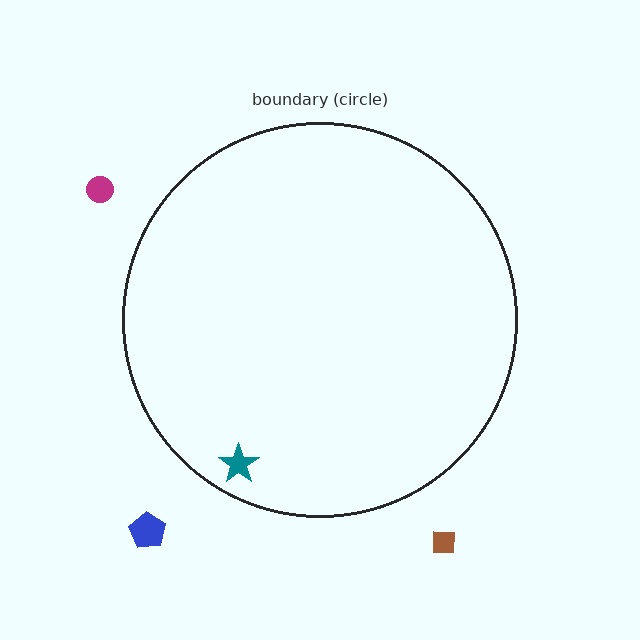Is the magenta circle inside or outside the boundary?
Outside.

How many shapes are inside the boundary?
1 inside, 3 outside.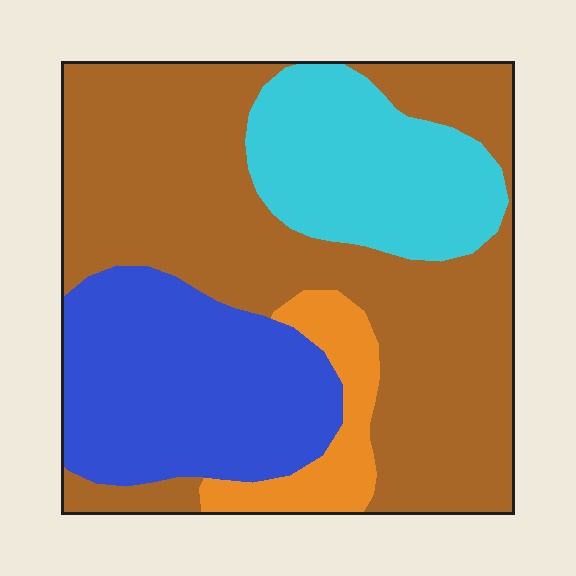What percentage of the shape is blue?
Blue takes up about one quarter (1/4) of the shape.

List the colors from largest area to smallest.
From largest to smallest: brown, blue, cyan, orange.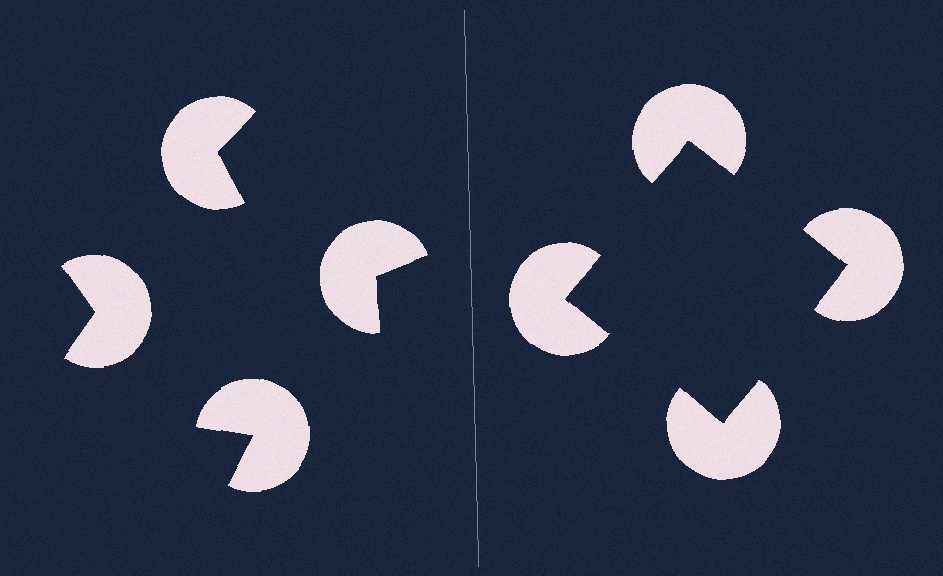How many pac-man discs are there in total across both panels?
8 — 4 on each side.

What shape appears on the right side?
An illusory square.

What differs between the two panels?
The pac-man discs are positioned identically on both sides; only the wedge orientations differ. On the right they align to a square; on the left they are misaligned.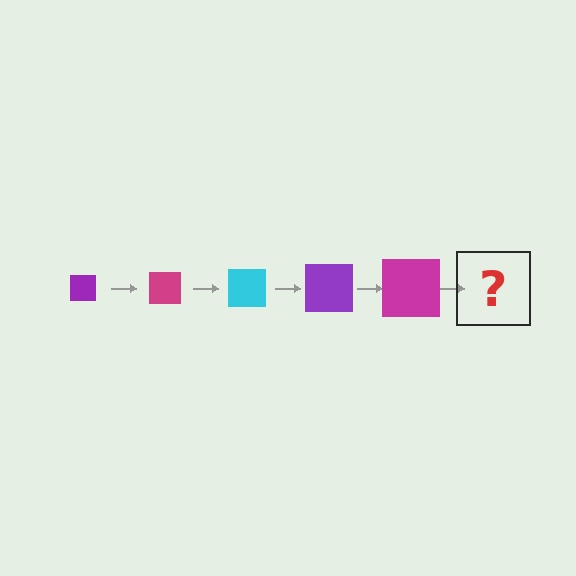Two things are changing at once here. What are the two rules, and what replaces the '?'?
The two rules are that the square grows larger each step and the color cycles through purple, magenta, and cyan. The '?' should be a cyan square, larger than the previous one.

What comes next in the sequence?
The next element should be a cyan square, larger than the previous one.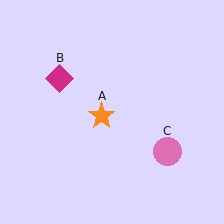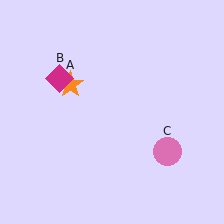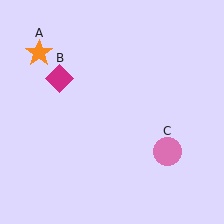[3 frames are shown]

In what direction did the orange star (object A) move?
The orange star (object A) moved up and to the left.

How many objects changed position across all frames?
1 object changed position: orange star (object A).